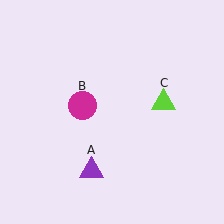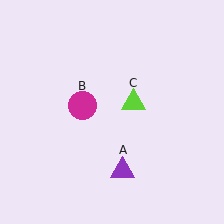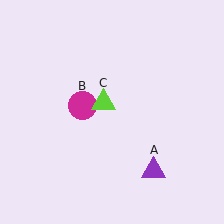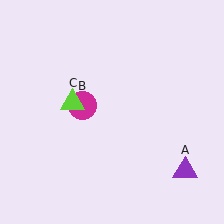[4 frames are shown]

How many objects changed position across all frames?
2 objects changed position: purple triangle (object A), lime triangle (object C).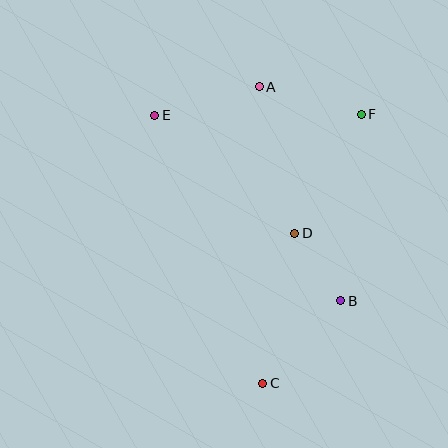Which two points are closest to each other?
Points B and D are closest to each other.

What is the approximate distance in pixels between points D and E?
The distance between D and E is approximately 183 pixels.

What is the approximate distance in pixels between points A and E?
The distance between A and E is approximately 108 pixels.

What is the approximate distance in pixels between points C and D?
The distance between C and D is approximately 153 pixels.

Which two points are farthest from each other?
Points A and C are farthest from each other.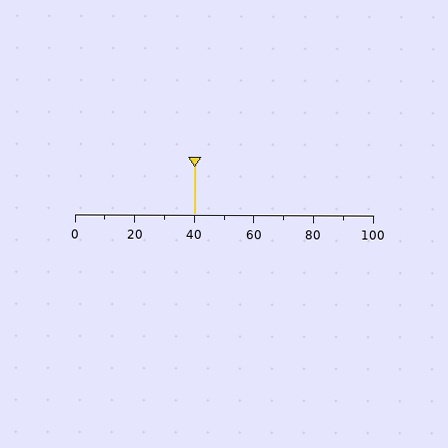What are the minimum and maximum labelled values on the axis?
The axis runs from 0 to 100.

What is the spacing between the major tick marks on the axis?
The major ticks are spaced 20 apart.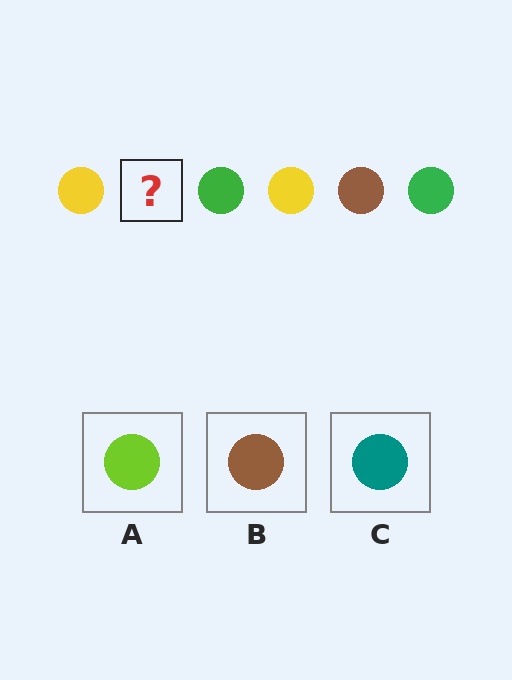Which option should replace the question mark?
Option B.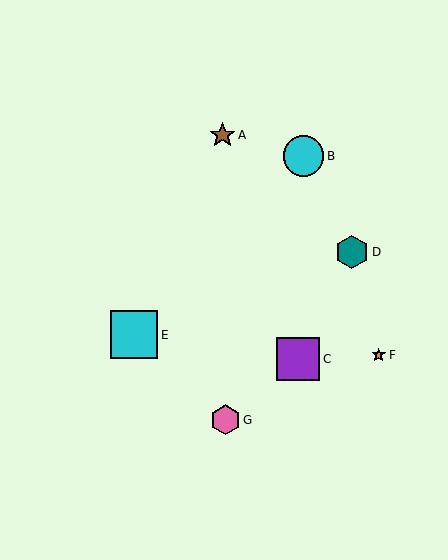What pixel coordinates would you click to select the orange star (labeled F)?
Click at (379, 355) to select the orange star F.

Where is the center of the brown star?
The center of the brown star is at (223, 135).